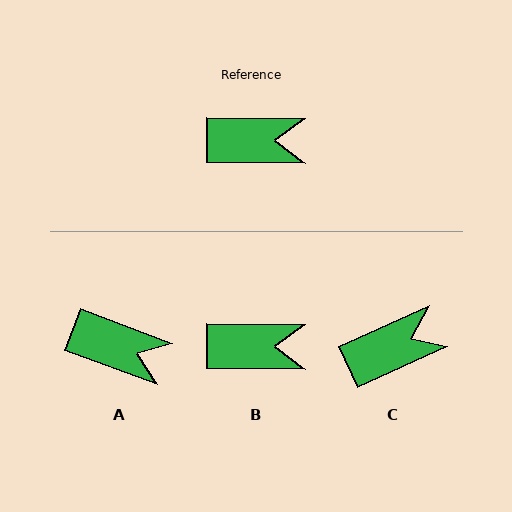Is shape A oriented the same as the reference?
No, it is off by about 20 degrees.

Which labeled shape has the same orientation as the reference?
B.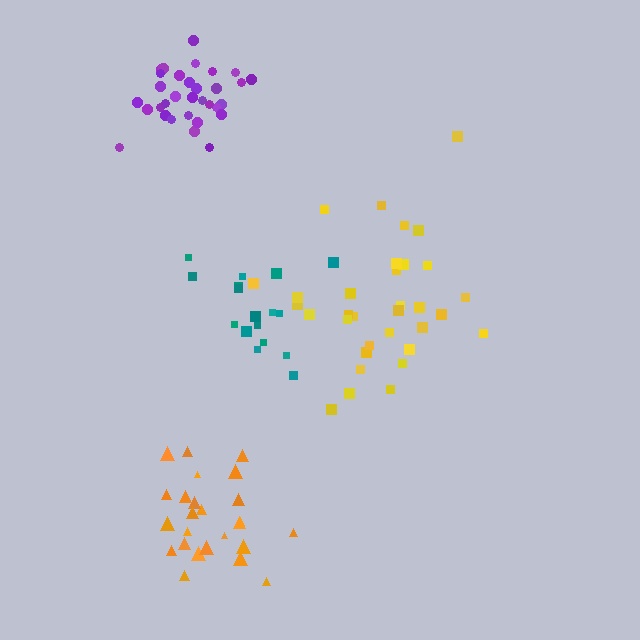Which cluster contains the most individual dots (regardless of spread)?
Yellow (33).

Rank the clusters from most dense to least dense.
purple, orange, teal, yellow.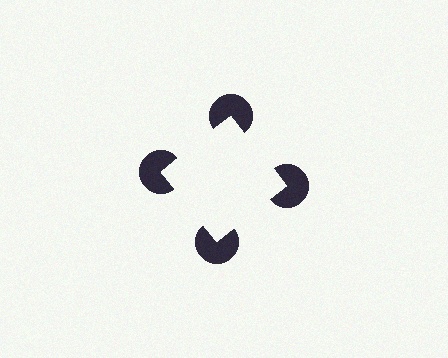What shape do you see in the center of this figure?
An illusory square — its edges are inferred from the aligned wedge cuts in the pac-man discs, not physically drawn.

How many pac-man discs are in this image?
There are 4 — one at each vertex of the illusory square.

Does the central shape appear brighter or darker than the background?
It typically appears slightly brighter than the background, even though no actual brightness change is drawn.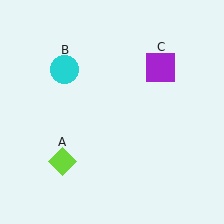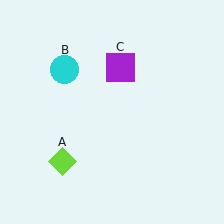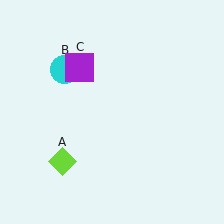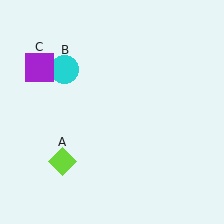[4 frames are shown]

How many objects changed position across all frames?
1 object changed position: purple square (object C).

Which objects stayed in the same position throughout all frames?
Lime diamond (object A) and cyan circle (object B) remained stationary.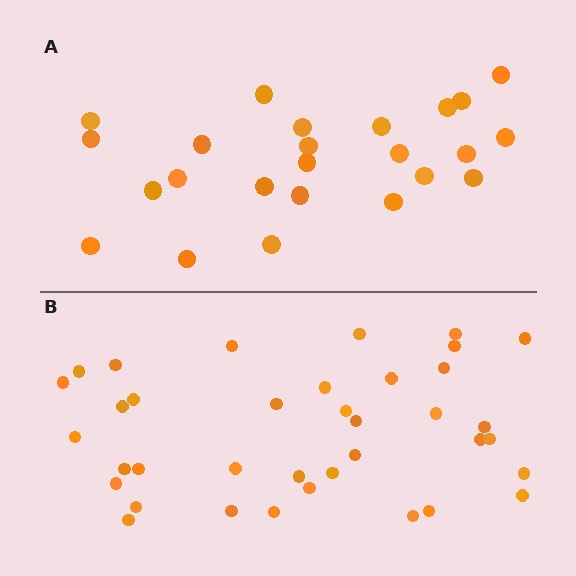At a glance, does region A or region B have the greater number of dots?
Region B (the bottom region) has more dots.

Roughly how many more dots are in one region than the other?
Region B has approximately 15 more dots than region A.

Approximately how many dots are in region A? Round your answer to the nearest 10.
About 20 dots. (The exact count is 24, which rounds to 20.)